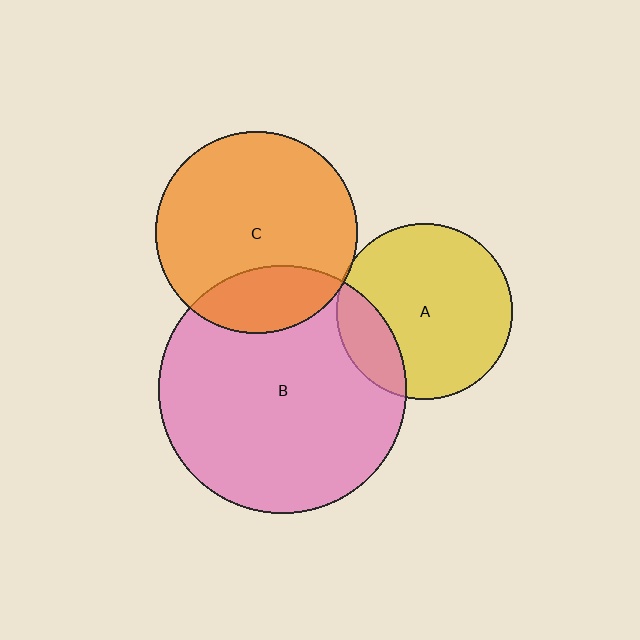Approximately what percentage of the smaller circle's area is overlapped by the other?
Approximately 20%.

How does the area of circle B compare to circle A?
Approximately 2.0 times.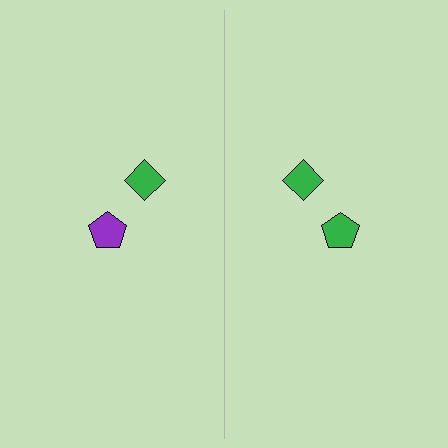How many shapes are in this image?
There are 4 shapes in this image.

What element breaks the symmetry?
The green pentagon on the right side breaks the symmetry — its mirror counterpart is purple.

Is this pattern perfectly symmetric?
No, the pattern is not perfectly symmetric. The green pentagon on the right side breaks the symmetry — its mirror counterpart is purple.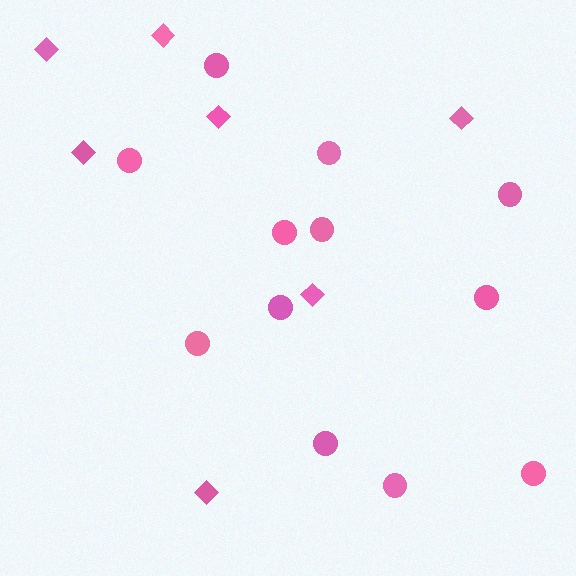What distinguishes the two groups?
There are 2 groups: one group of diamonds (7) and one group of circles (12).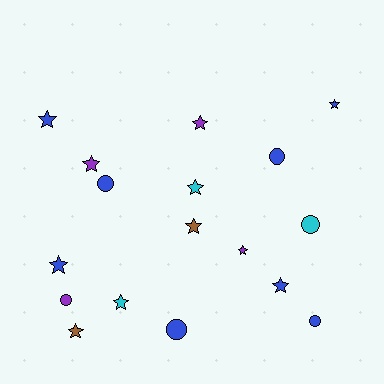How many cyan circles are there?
There is 1 cyan circle.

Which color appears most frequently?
Blue, with 8 objects.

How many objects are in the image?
There are 17 objects.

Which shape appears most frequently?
Star, with 11 objects.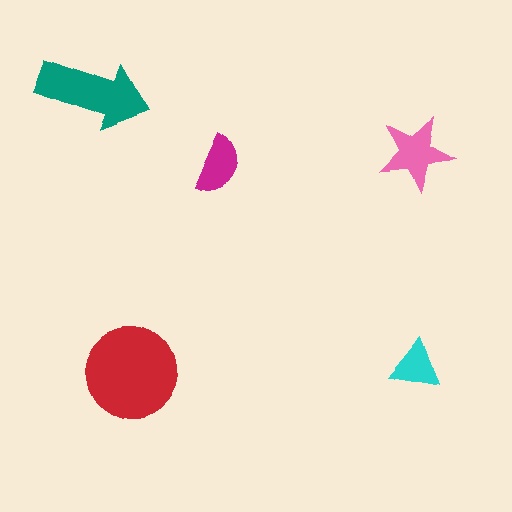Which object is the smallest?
The cyan triangle.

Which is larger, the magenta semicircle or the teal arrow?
The teal arrow.